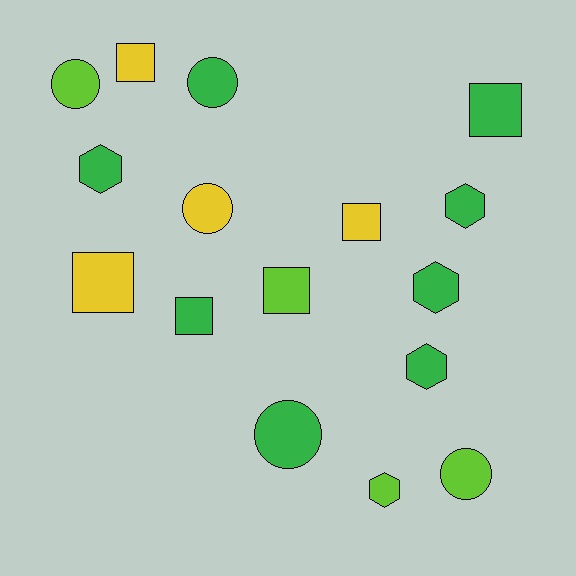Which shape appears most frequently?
Square, with 6 objects.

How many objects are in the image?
There are 16 objects.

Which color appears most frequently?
Green, with 8 objects.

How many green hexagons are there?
There are 4 green hexagons.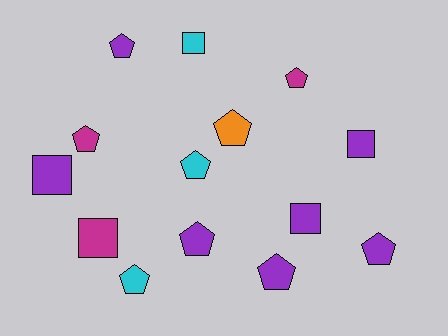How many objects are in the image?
There are 14 objects.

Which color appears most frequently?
Purple, with 7 objects.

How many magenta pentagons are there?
There are 2 magenta pentagons.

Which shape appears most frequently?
Pentagon, with 9 objects.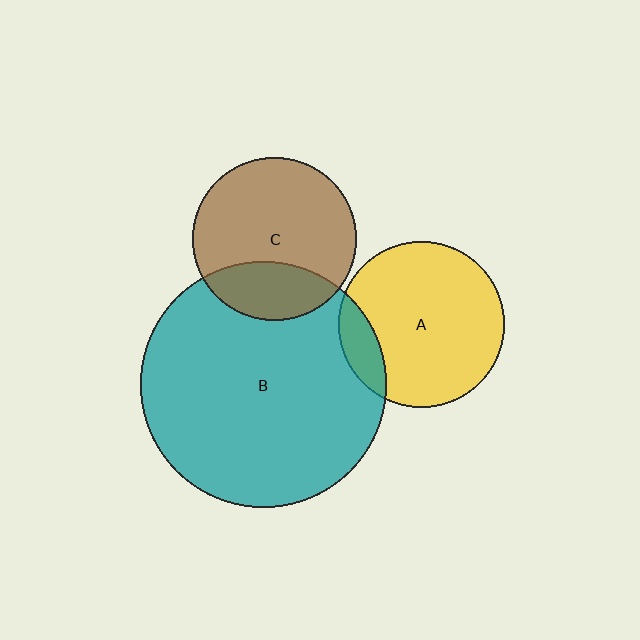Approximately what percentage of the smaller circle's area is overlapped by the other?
Approximately 15%.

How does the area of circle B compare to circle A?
Approximately 2.2 times.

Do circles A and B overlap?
Yes.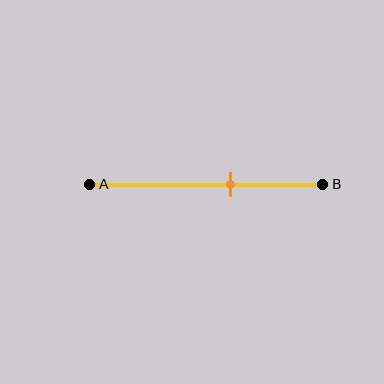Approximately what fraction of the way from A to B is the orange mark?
The orange mark is approximately 60% of the way from A to B.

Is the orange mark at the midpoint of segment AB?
No, the mark is at about 60% from A, not at the 50% midpoint.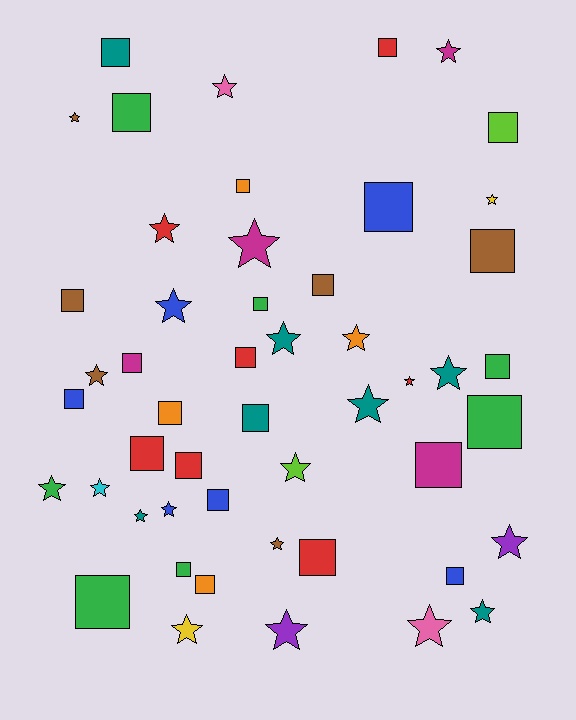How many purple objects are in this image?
There are 2 purple objects.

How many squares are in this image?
There are 26 squares.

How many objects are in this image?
There are 50 objects.